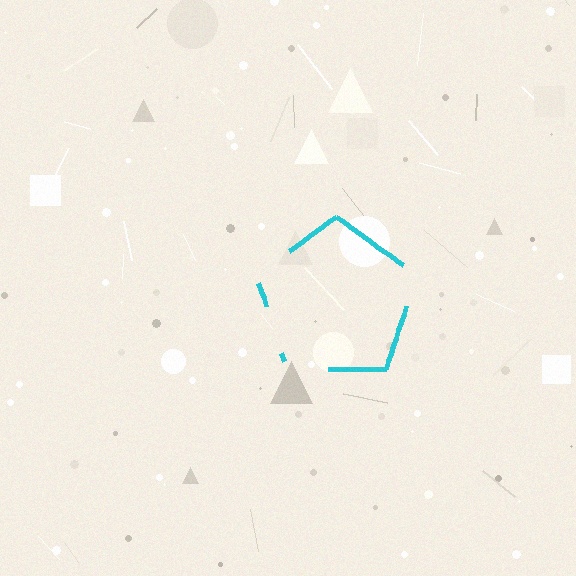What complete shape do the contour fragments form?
The contour fragments form a pentagon.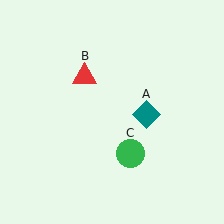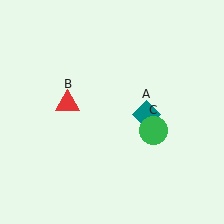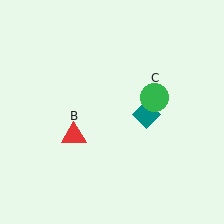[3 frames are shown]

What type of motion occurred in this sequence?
The red triangle (object B), green circle (object C) rotated counterclockwise around the center of the scene.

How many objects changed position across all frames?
2 objects changed position: red triangle (object B), green circle (object C).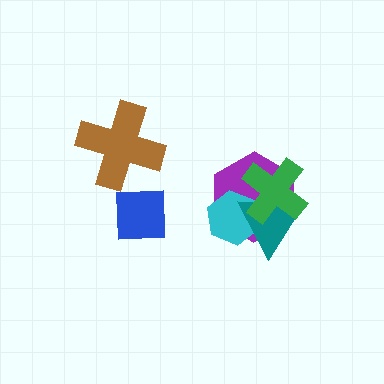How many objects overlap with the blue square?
0 objects overlap with the blue square.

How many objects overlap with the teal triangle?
3 objects overlap with the teal triangle.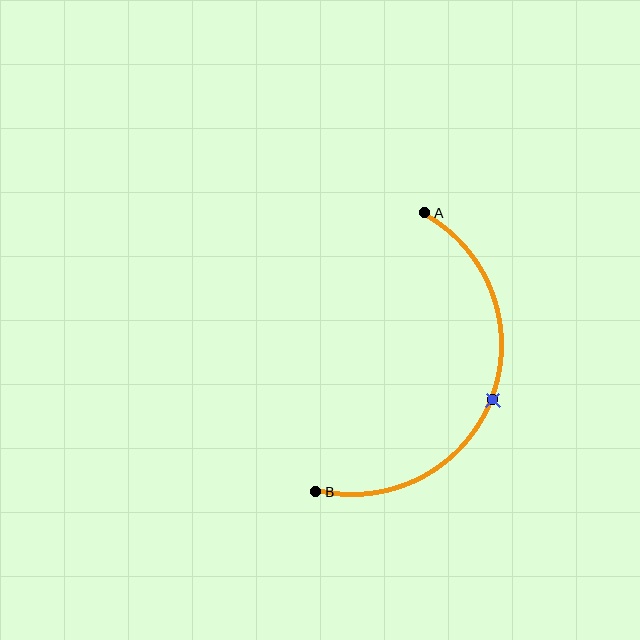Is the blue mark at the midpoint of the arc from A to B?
Yes. The blue mark lies on the arc at equal arc-length from both A and B — it is the arc midpoint.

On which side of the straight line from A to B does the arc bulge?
The arc bulges to the right of the straight line connecting A and B.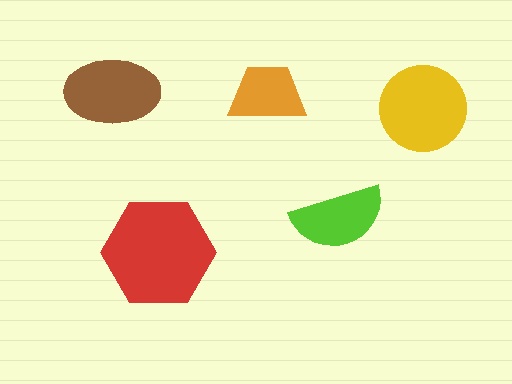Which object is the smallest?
The orange trapezoid.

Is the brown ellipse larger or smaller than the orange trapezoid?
Larger.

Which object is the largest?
The red hexagon.